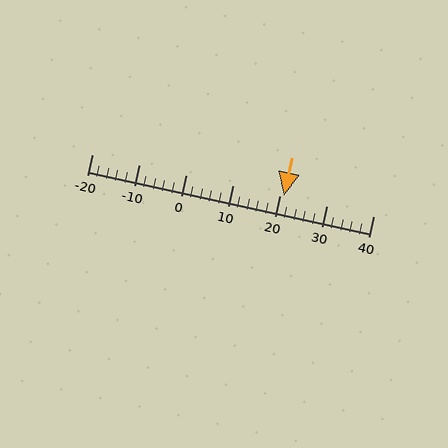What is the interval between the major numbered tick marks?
The major tick marks are spaced 10 units apart.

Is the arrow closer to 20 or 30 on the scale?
The arrow is closer to 20.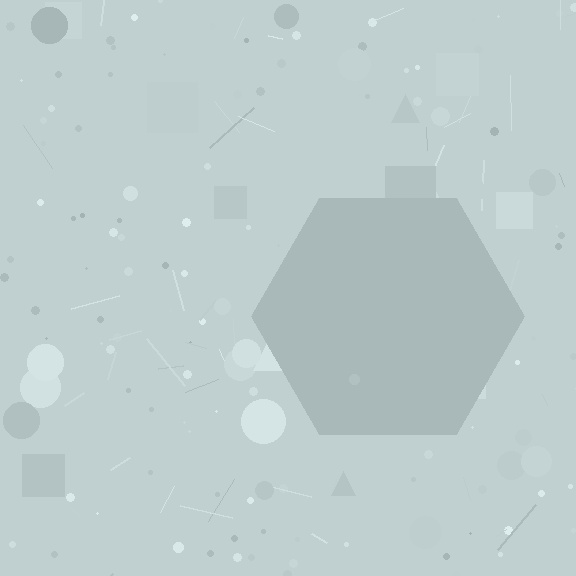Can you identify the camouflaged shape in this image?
The camouflaged shape is a hexagon.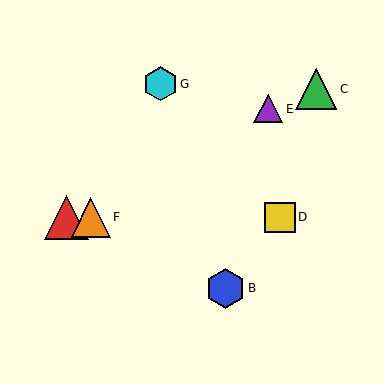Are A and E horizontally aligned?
No, A is at y≈217 and E is at y≈109.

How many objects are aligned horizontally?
3 objects (A, D, F) are aligned horizontally.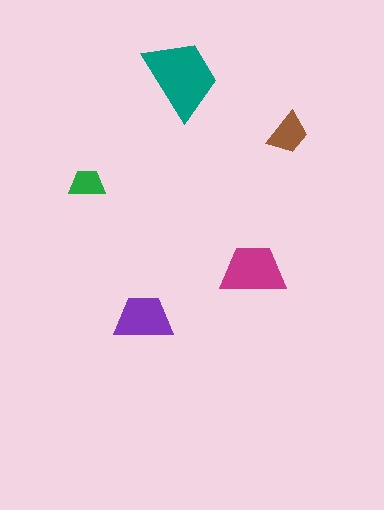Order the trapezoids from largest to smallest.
the teal one, the magenta one, the purple one, the brown one, the green one.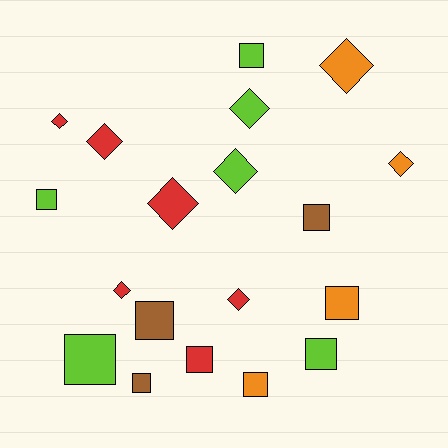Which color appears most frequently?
Lime, with 6 objects.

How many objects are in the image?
There are 19 objects.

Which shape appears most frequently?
Square, with 10 objects.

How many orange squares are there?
There are 2 orange squares.